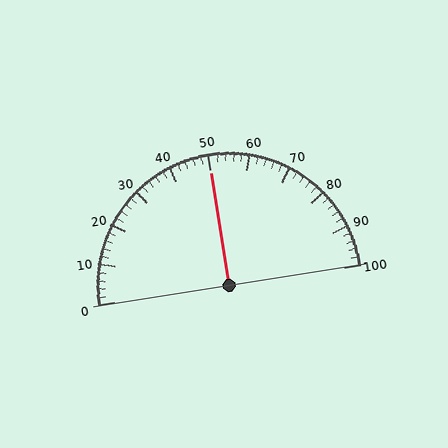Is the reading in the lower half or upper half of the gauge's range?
The reading is in the upper half of the range (0 to 100).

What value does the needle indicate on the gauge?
The needle indicates approximately 50.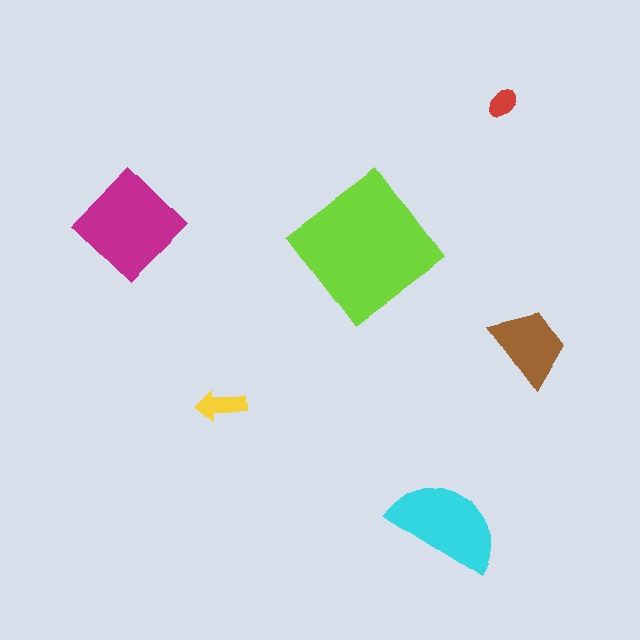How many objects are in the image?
There are 6 objects in the image.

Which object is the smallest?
The red ellipse.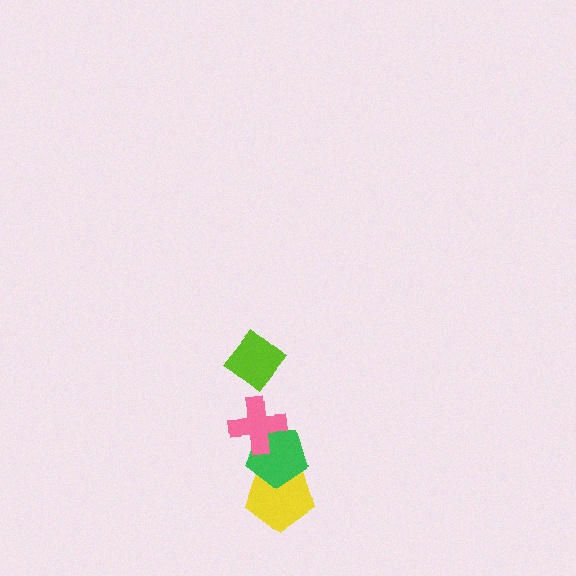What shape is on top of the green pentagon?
The pink cross is on top of the green pentagon.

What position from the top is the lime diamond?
The lime diamond is 1st from the top.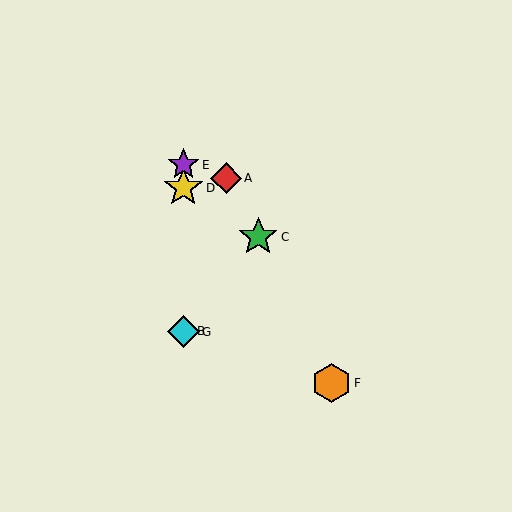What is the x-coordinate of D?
Object D is at x≈183.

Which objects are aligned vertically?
Objects B, D, E, G are aligned vertically.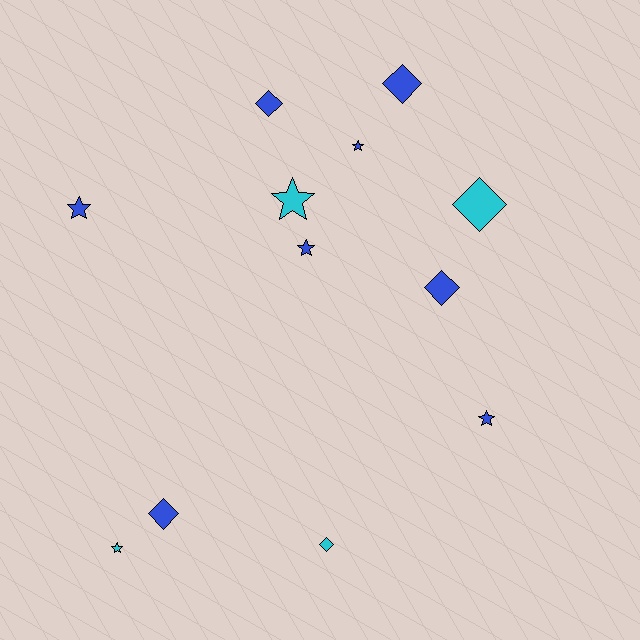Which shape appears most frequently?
Star, with 6 objects.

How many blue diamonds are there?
There are 4 blue diamonds.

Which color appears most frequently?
Blue, with 8 objects.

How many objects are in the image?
There are 12 objects.